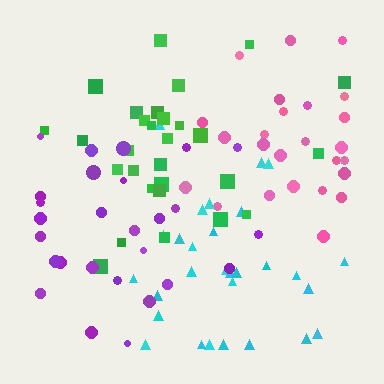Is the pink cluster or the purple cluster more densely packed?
Pink.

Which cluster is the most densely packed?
Cyan.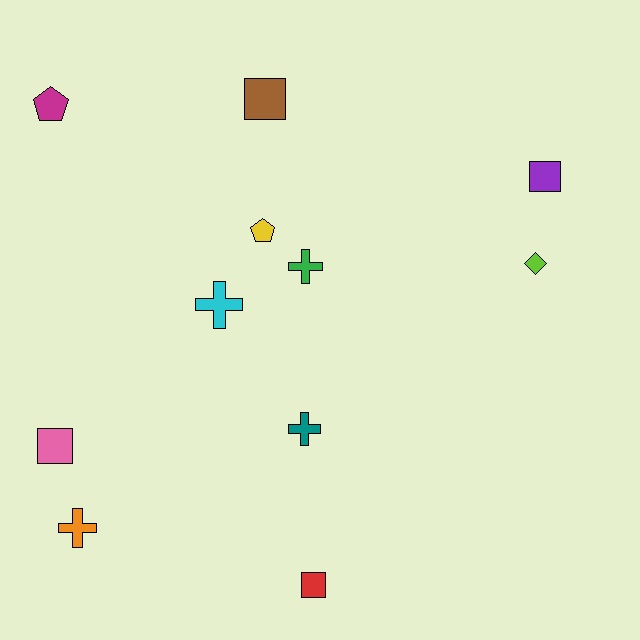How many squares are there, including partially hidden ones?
There are 4 squares.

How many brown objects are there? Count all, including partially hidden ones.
There is 1 brown object.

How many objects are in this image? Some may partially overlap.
There are 11 objects.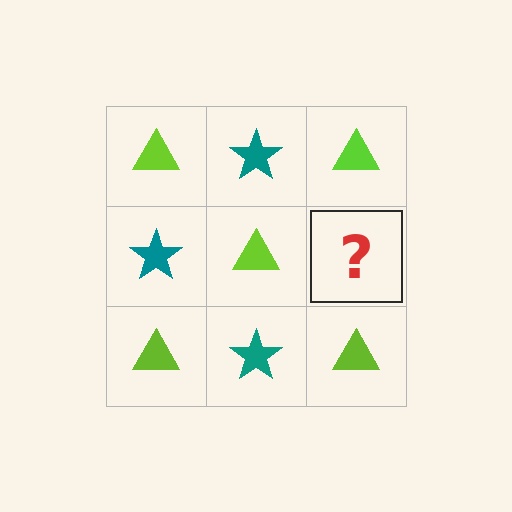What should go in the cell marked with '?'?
The missing cell should contain a teal star.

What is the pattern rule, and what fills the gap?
The rule is that it alternates lime triangle and teal star in a checkerboard pattern. The gap should be filled with a teal star.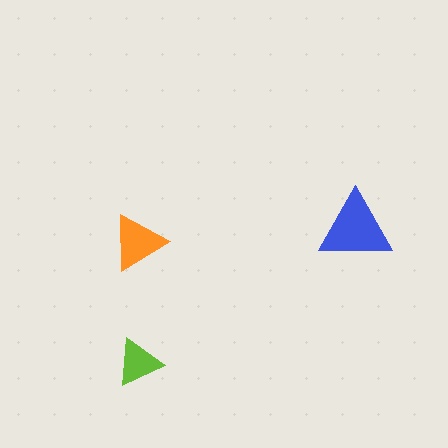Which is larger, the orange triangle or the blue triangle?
The blue one.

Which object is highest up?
The blue triangle is topmost.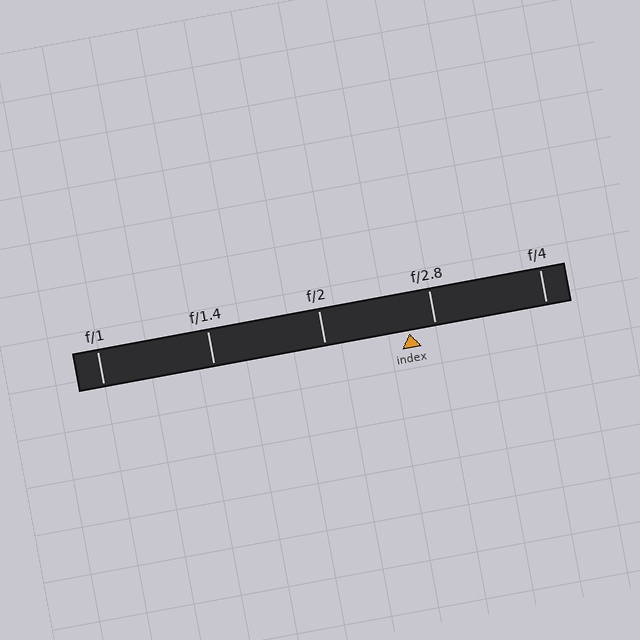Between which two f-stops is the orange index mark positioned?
The index mark is between f/2 and f/2.8.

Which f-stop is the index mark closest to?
The index mark is closest to f/2.8.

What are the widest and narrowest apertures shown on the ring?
The widest aperture shown is f/1 and the narrowest is f/4.